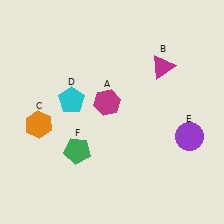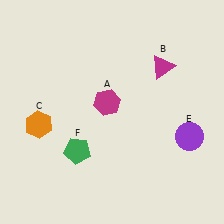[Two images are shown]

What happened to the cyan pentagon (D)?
The cyan pentagon (D) was removed in Image 2. It was in the top-left area of Image 1.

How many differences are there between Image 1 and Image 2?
There is 1 difference between the two images.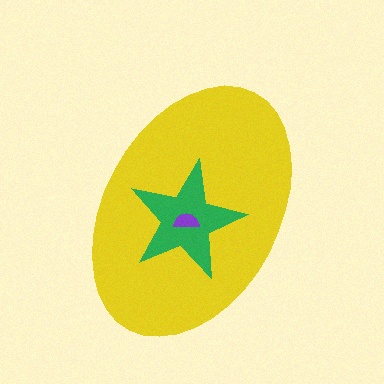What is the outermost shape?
The yellow ellipse.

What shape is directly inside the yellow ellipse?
The green star.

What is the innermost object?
The purple semicircle.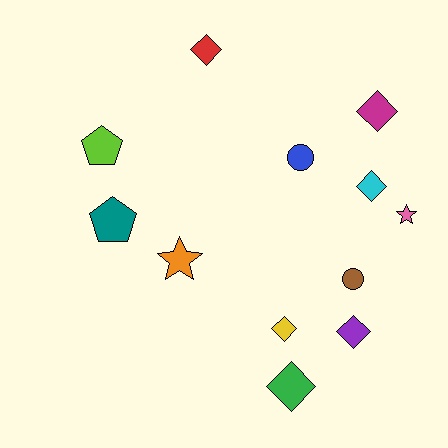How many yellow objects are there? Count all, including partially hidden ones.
There is 1 yellow object.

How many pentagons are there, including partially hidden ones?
There are 2 pentagons.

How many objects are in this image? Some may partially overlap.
There are 12 objects.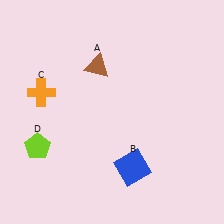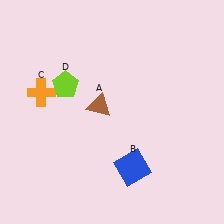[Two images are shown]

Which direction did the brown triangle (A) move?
The brown triangle (A) moved down.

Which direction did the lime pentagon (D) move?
The lime pentagon (D) moved up.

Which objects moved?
The objects that moved are: the brown triangle (A), the lime pentagon (D).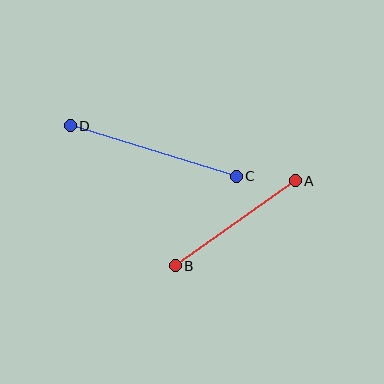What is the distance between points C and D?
The distance is approximately 173 pixels.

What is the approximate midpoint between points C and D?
The midpoint is at approximately (153, 151) pixels.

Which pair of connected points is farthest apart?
Points C and D are farthest apart.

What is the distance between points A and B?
The distance is approximately 147 pixels.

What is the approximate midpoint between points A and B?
The midpoint is at approximately (235, 223) pixels.